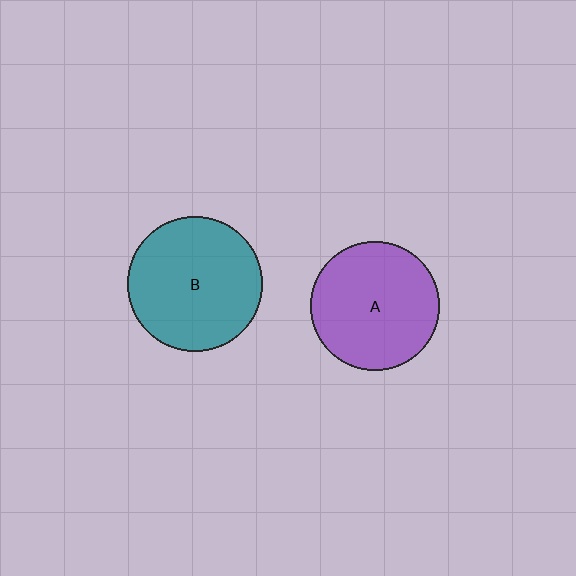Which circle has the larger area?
Circle B (teal).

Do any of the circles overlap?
No, none of the circles overlap.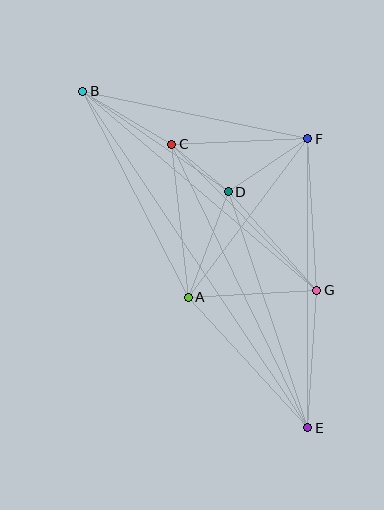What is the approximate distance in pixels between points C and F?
The distance between C and F is approximately 136 pixels.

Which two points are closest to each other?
Points C and D are closest to each other.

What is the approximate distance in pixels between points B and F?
The distance between B and F is approximately 230 pixels.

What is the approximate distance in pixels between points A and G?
The distance between A and G is approximately 129 pixels.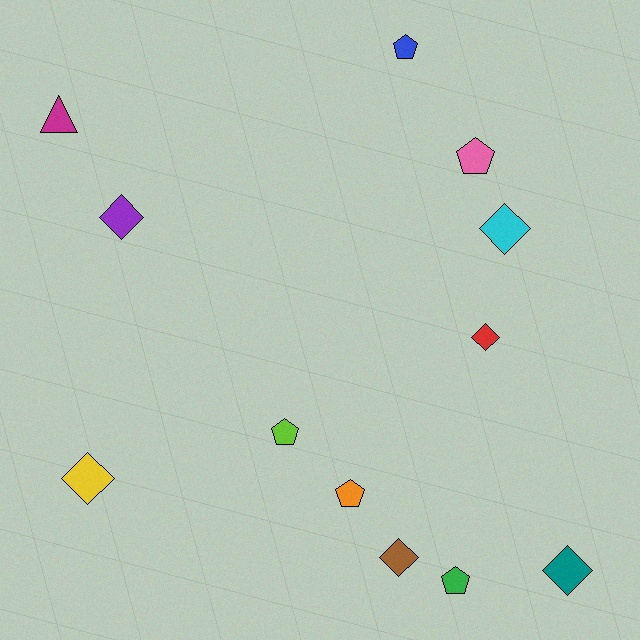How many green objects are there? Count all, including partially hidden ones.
There is 1 green object.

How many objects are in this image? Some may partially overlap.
There are 12 objects.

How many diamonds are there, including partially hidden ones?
There are 6 diamonds.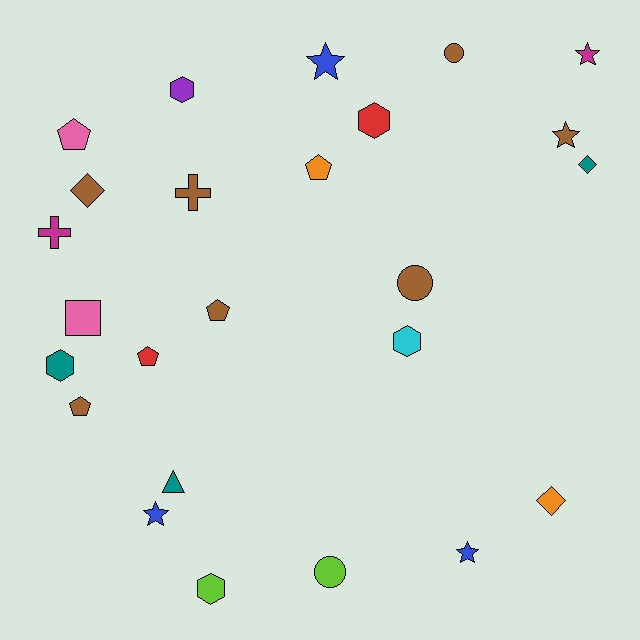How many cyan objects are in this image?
There is 1 cyan object.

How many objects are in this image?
There are 25 objects.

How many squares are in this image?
There is 1 square.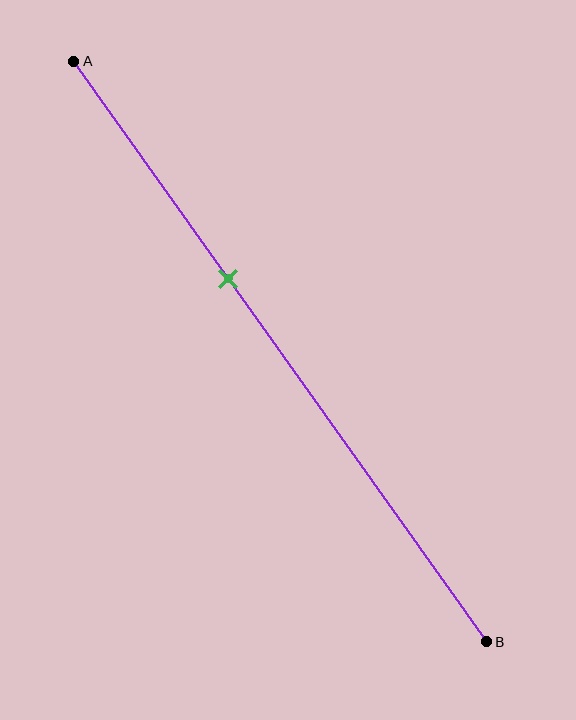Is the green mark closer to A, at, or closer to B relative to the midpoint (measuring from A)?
The green mark is closer to point A than the midpoint of segment AB.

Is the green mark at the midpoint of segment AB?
No, the mark is at about 35% from A, not at the 50% midpoint.